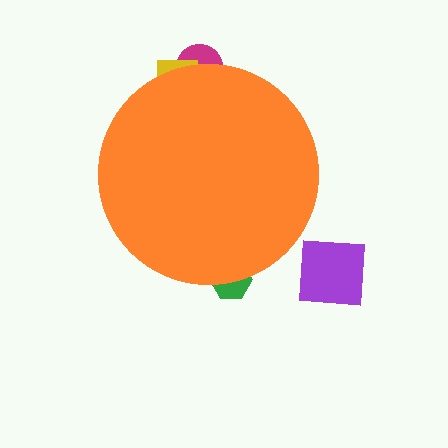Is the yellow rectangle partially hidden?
Yes, the yellow rectangle is partially hidden behind the orange circle.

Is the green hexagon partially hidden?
Yes, the green hexagon is partially hidden behind the orange circle.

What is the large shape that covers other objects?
An orange circle.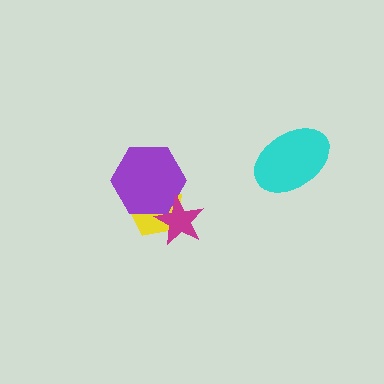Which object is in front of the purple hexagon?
The magenta star is in front of the purple hexagon.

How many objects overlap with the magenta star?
2 objects overlap with the magenta star.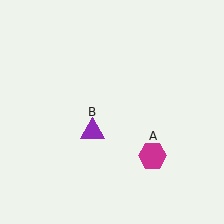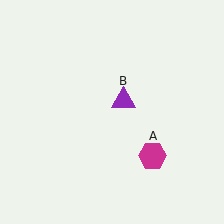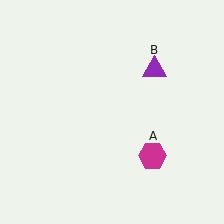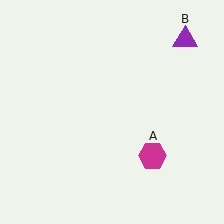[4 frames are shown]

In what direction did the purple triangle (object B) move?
The purple triangle (object B) moved up and to the right.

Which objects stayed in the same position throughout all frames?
Magenta hexagon (object A) remained stationary.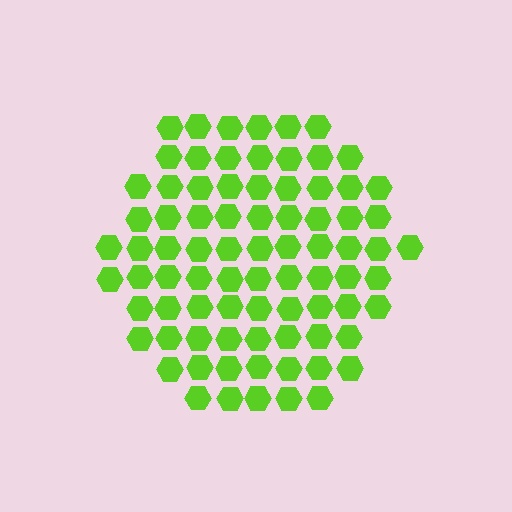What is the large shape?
The large shape is a hexagon.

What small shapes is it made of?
It is made of small hexagons.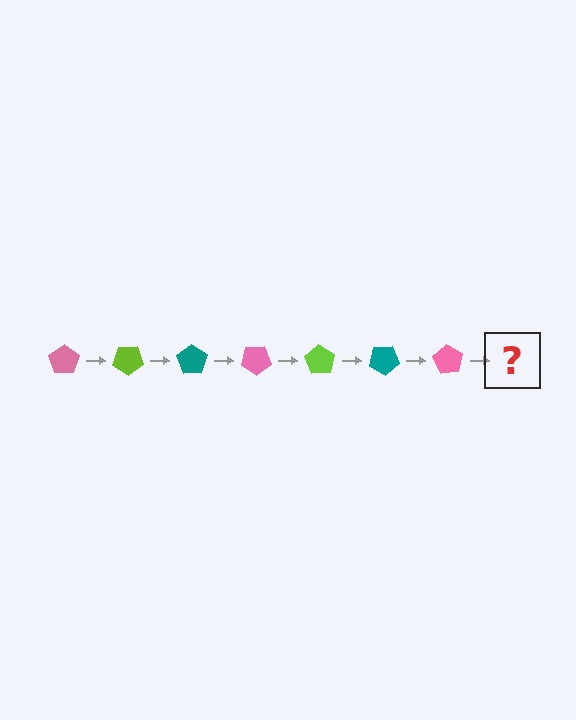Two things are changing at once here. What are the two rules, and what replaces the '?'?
The two rules are that it rotates 35 degrees each step and the color cycles through pink, lime, and teal. The '?' should be a lime pentagon, rotated 245 degrees from the start.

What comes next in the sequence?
The next element should be a lime pentagon, rotated 245 degrees from the start.